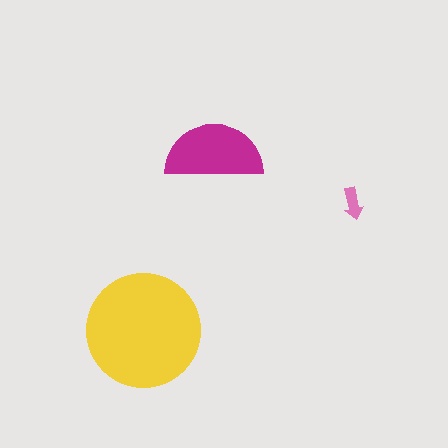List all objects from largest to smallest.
The yellow circle, the magenta semicircle, the pink arrow.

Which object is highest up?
The magenta semicircle is topmost.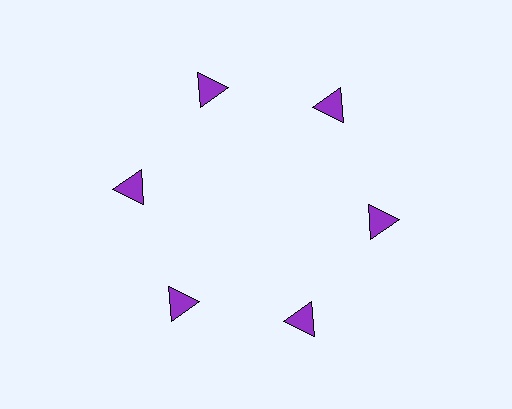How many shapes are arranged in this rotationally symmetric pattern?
There are 6 shapes, arranged in 6 groups of 1.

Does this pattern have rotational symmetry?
Yes, this pattern has 6-fold rotational symmetry. It looks the same after rotating 60 degrees around the center.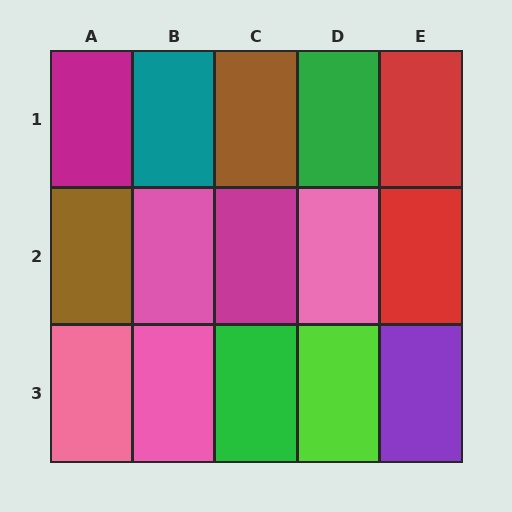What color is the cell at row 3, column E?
Purple.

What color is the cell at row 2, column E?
Red.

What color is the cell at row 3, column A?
Pink.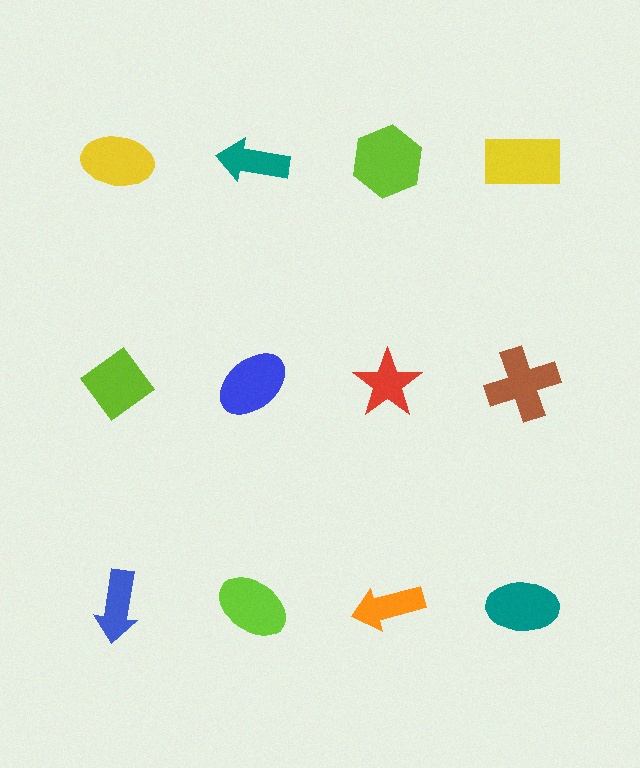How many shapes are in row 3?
4 shapes.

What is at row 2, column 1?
A lime diamond.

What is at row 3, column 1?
A blue arrow.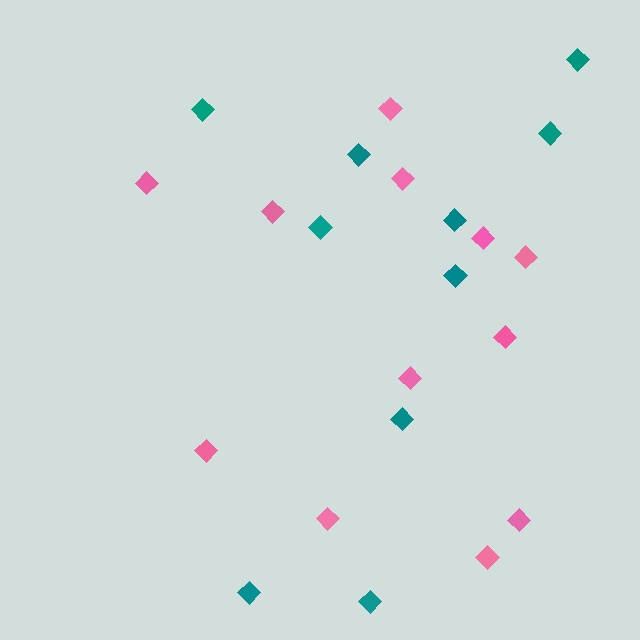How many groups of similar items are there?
There are 2 groups: one group of pink diamonds (12) and one group of teal diamonds (10).